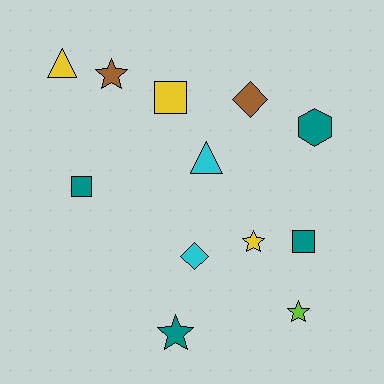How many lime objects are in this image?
There is 1 lime object.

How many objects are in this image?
There are 12 objects.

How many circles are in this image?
There are no circles.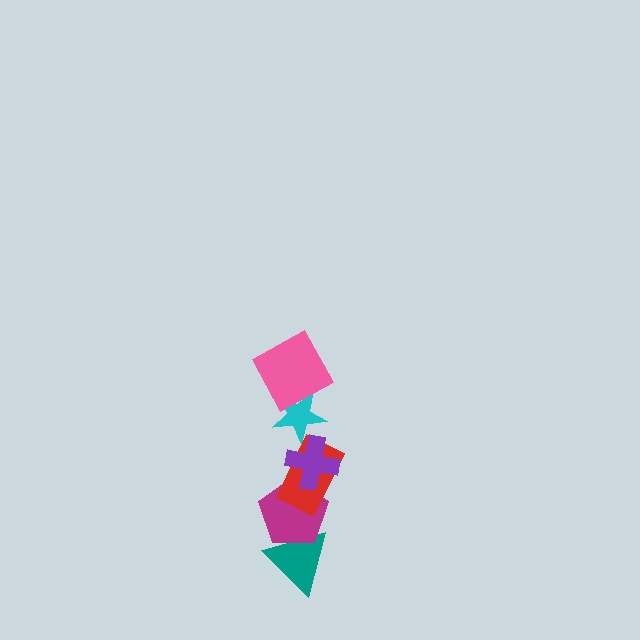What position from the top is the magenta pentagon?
The magenta pentagon is 5th from the top.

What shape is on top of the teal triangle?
The magenta pentagon is on top of the teal triangle.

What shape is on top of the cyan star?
The pink square is on top of the cyan star.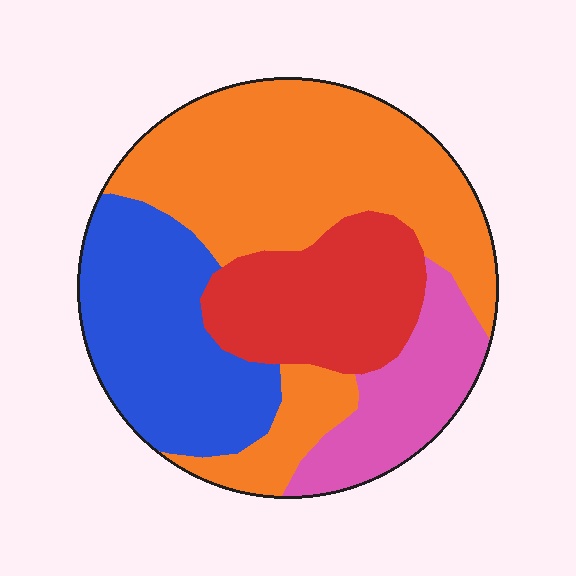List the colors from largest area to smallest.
From largest to smallest: orange, blue, red, pink.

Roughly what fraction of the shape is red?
Red covers around 20% of the shape.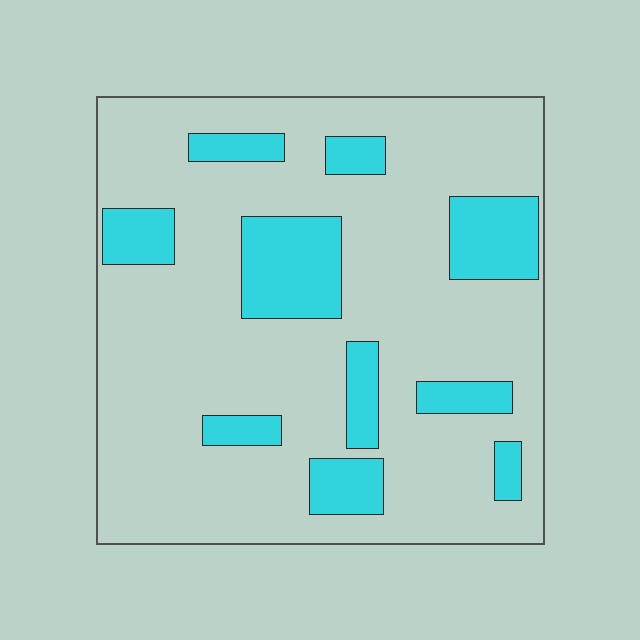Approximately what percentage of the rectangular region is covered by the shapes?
Approximately 20%.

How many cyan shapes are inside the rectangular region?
10.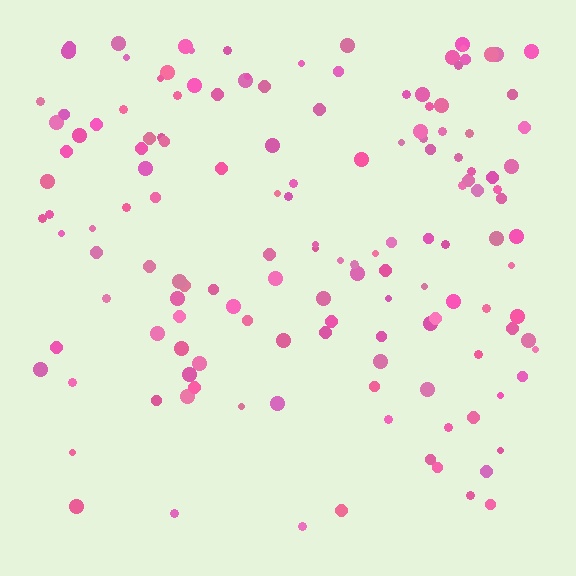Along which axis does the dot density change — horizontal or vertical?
Vertical.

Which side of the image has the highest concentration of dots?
The top.